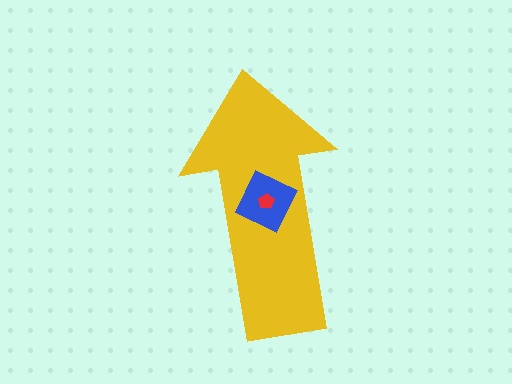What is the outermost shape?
The yellow arrow.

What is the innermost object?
The red pentagon.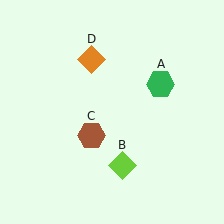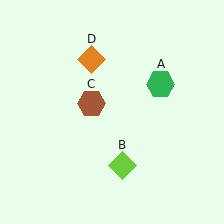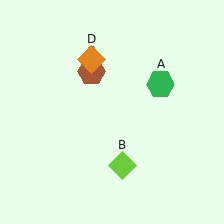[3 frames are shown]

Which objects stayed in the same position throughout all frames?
Green hexagon (object A) and lime diamond (object B) and orange diamond (object D) remained stationary.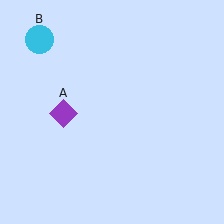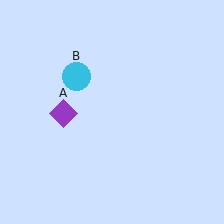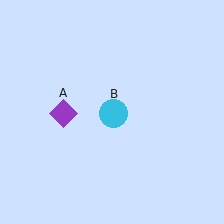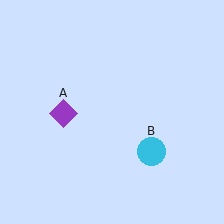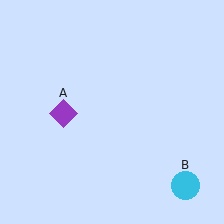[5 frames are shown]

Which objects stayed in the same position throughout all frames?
Purple diamond (object A) remained stationary.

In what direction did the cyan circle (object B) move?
The cyan circle (object B) moved down and to the right.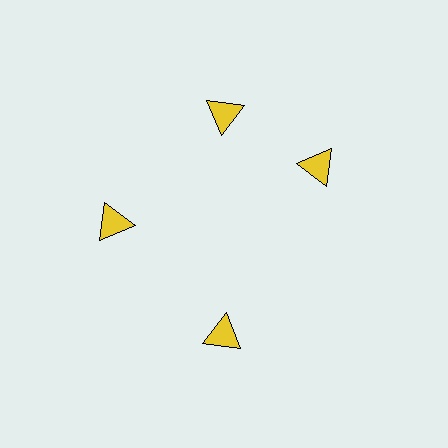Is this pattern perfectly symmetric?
No. The 4 yellow triangles are arranged in a ring, but one element near the 3 o'clock position is rotated out of alignment along the ring, breaking the 4-fold rotational symmetry.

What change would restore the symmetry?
The symmetry would be restored by rotating it back into even spacing with its neighbors so that all 4 triangles sit at equal angles and equal distance from the center.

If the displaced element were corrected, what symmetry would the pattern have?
It would have 4-fold rotational symmetry — the pattern would map onto itself every 90 degrees.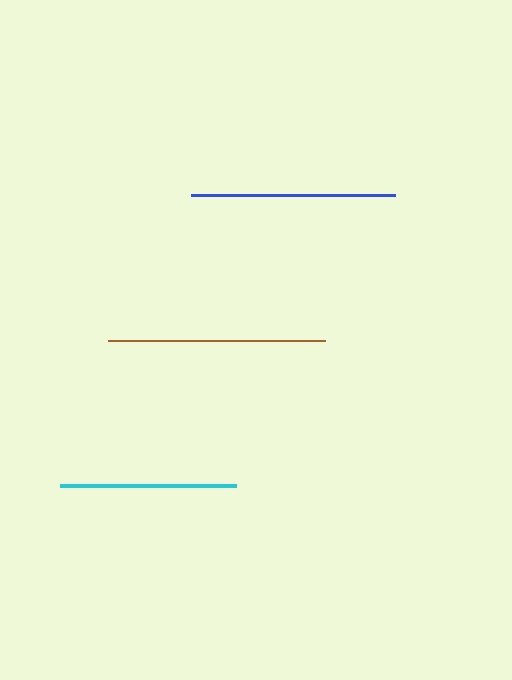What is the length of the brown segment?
The brown segment is approximately 217 pixels long.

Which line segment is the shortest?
The cyan line is the shortest at approximately 176 pixels.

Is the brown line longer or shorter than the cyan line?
The brown line is longer than the cyan line.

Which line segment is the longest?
The brown line is the longest at approximately 217 pixels.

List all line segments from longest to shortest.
From longest to shortest: brown, blue, cyan.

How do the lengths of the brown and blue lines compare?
The brown and blue lines are approximately the same length.